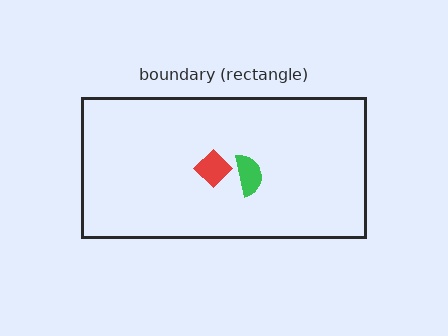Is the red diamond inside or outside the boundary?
Inside.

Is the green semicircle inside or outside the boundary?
Inside.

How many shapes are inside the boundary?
2 inside, 0 outside.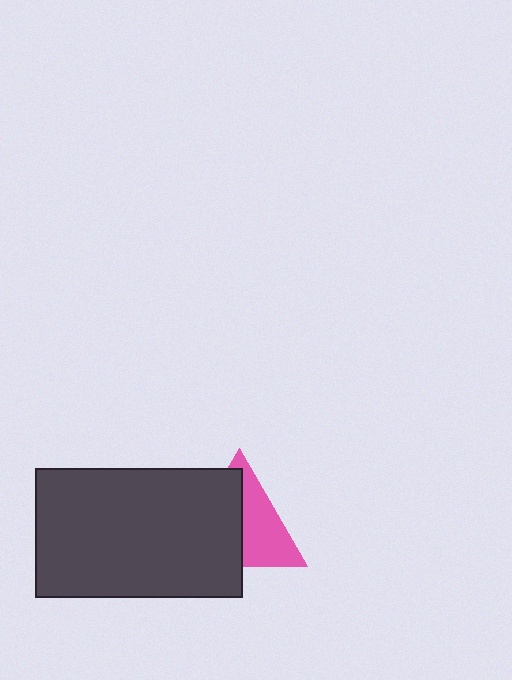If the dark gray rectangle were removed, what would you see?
You would see the complete pink triangle.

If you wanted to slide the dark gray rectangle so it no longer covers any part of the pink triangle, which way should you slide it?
Slide it left — that is the most direct way to separate the two shapes.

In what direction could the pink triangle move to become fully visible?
The pink triangle could move right. That would shift it out from behind the dark gray rectangle entirely.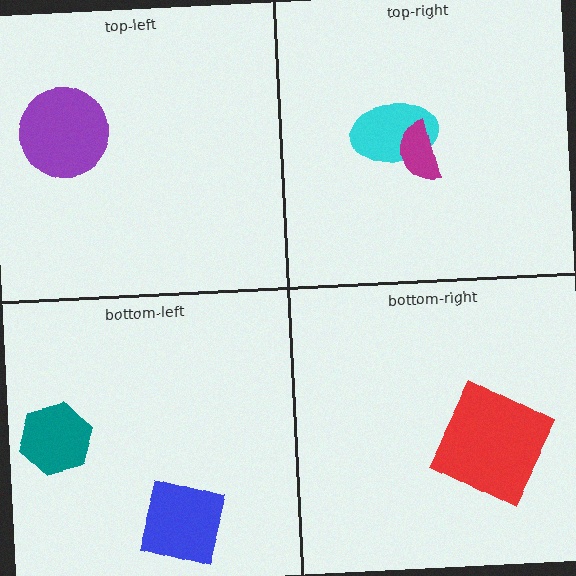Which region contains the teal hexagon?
The bottom-left region.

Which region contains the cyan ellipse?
The top-right region.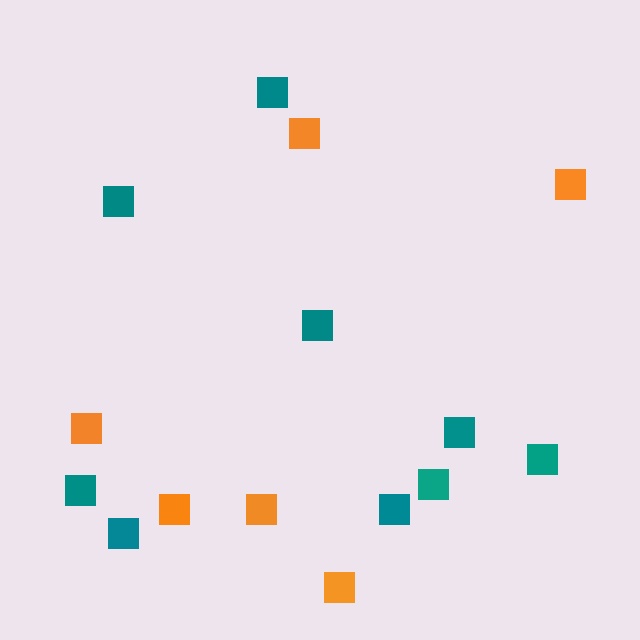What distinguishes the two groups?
There are 2 groups: one group of orange squares (6) and one group of teal squares (9).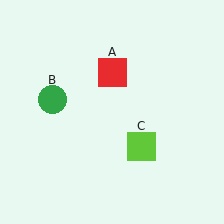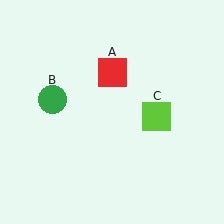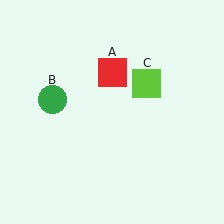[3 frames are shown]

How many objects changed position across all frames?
1 object changed position: lime square (object C).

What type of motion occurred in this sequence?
The lime square (object C) rotated counterclockwise around the center of the scene.